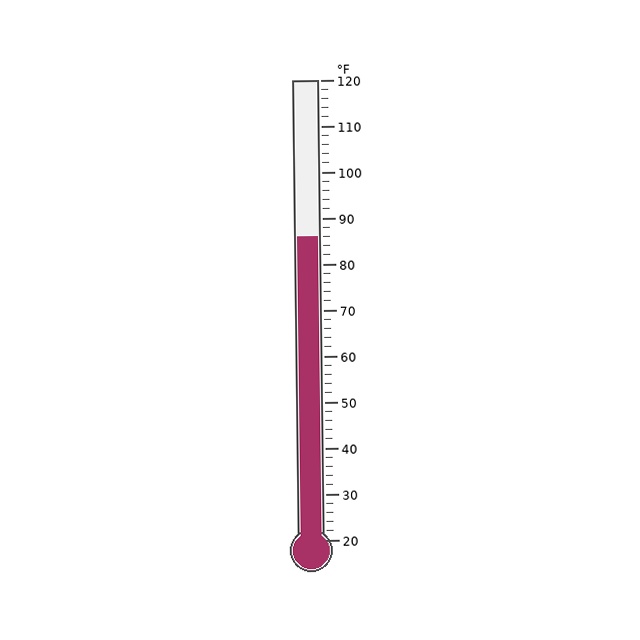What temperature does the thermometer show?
The thermometer shows approximately 86°F.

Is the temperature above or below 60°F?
The temperature is above 60°F.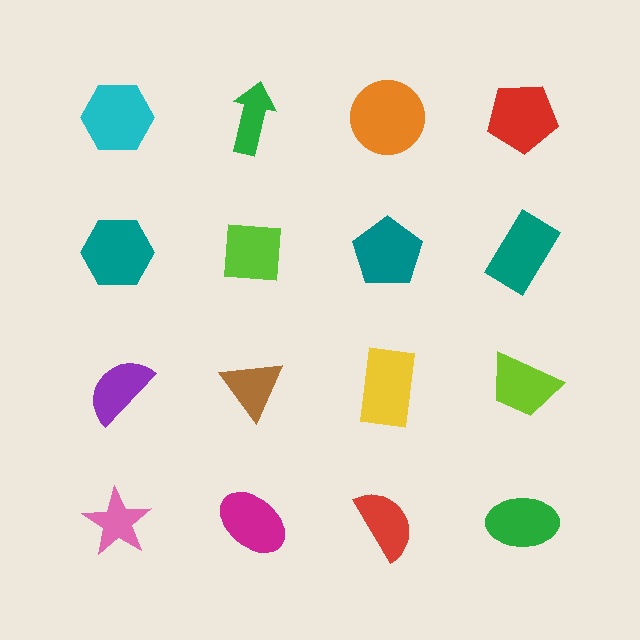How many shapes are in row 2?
4 shapes.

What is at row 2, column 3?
A teal pentagon.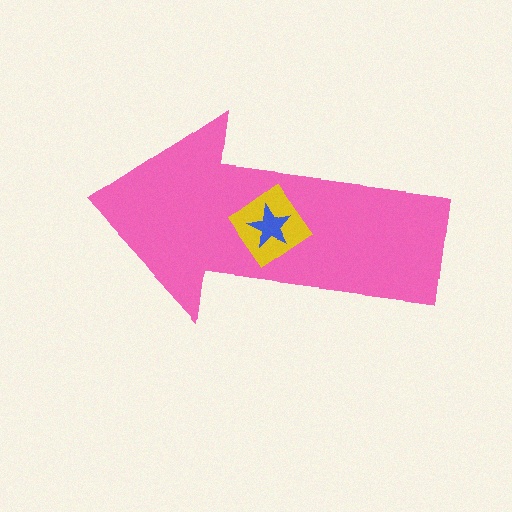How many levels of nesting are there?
3.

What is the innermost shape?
The blue star.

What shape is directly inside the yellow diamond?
The blue star.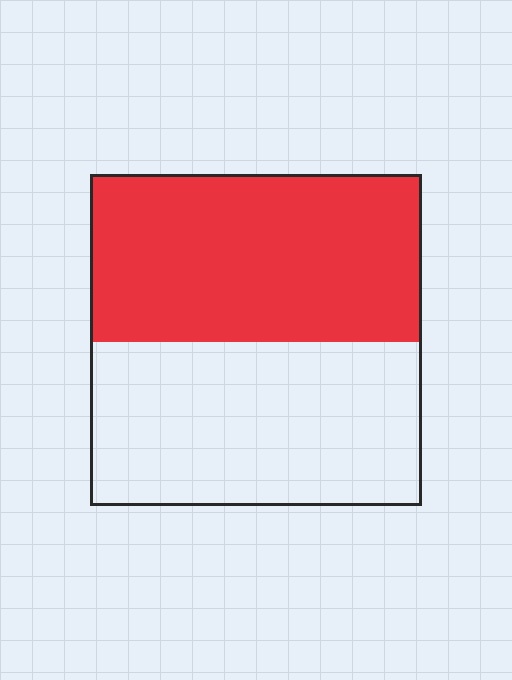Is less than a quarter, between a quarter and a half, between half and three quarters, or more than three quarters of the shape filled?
Between half and three quarters.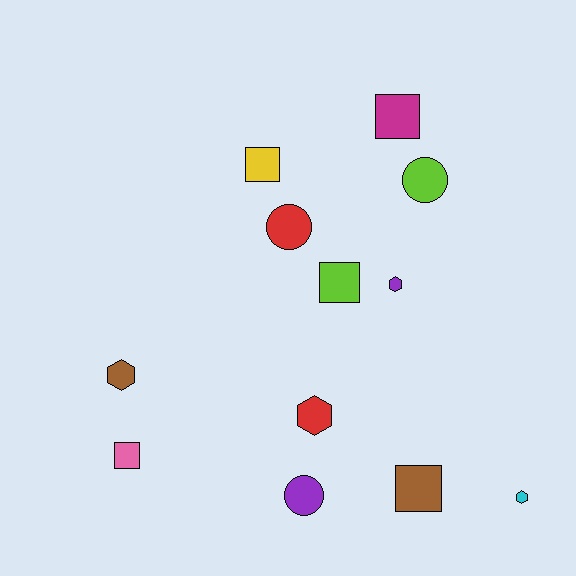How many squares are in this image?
There are 5 squares.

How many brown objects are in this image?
There are 2 brown objects.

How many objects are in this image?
There are 12 objects.